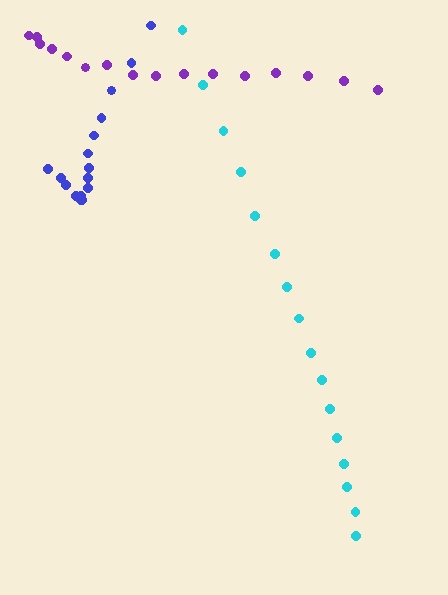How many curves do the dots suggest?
There are 3 distinct paths.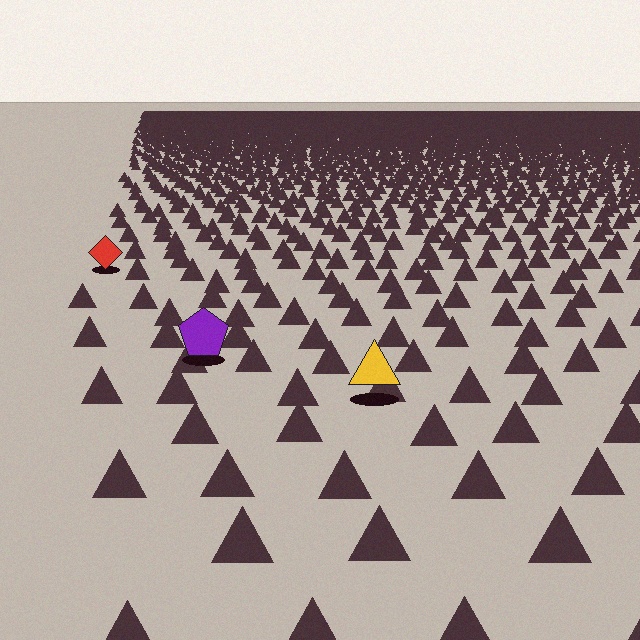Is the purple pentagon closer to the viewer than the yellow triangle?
No. The yellow triangle is closer — you can tell from the texture gradient: the ground texture is coarser near it.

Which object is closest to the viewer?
The yellow triangle is closest. The texture marks near it are larger and more spread out.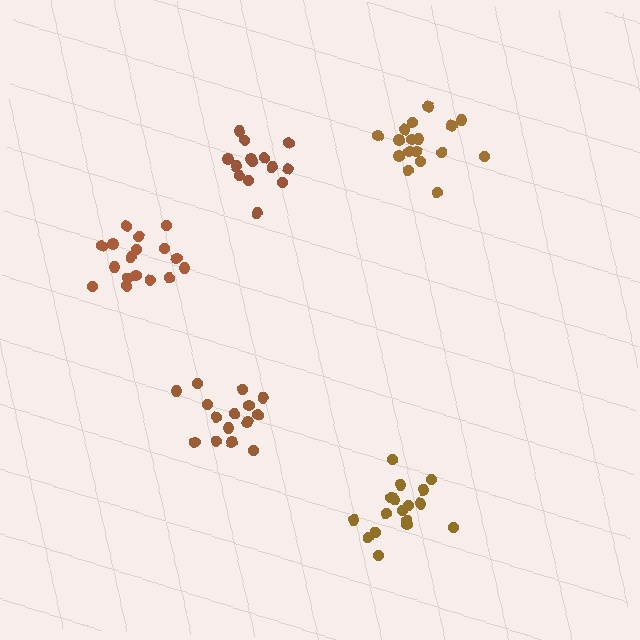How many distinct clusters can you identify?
There are 5 distinct clusters.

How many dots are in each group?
Group 1: 17 dots, Group 2: 17 dots, Group 3: 17 dots, Group 4: 15 dots, Group 5: 14 dots (80 total).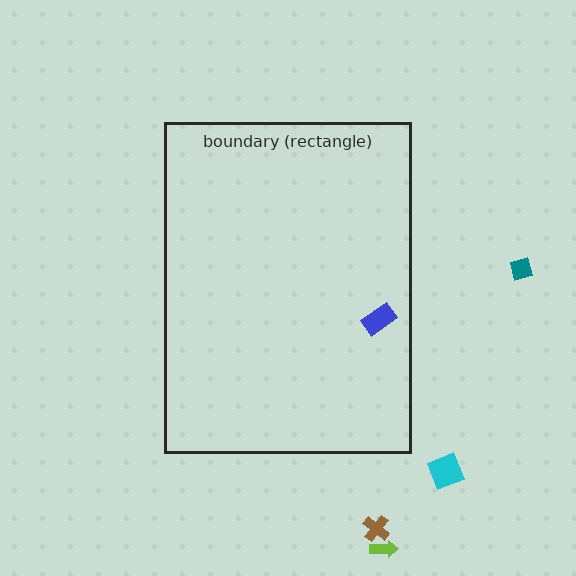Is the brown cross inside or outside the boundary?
Outside.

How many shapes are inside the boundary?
1 inside, 4 outside.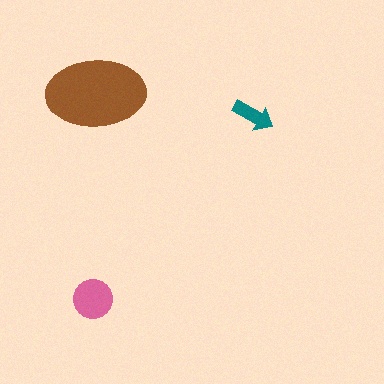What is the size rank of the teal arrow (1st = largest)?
3rd.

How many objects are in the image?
There are 3 objects in the image.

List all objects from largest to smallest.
The brown ellipse, the pink circle, the teal arrow.